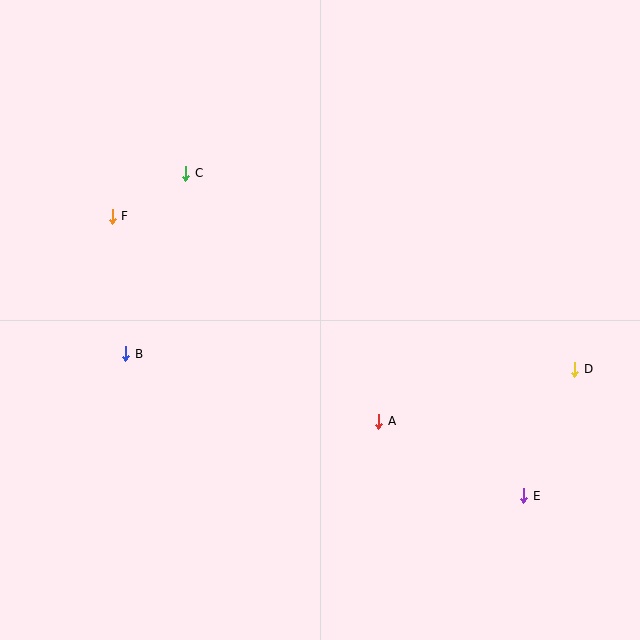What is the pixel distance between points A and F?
The distance between A and F is 336 pixels.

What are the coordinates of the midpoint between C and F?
The midpoint between C and F is at (149, 195).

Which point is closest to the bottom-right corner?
Point E is closest to the bottom-right corner.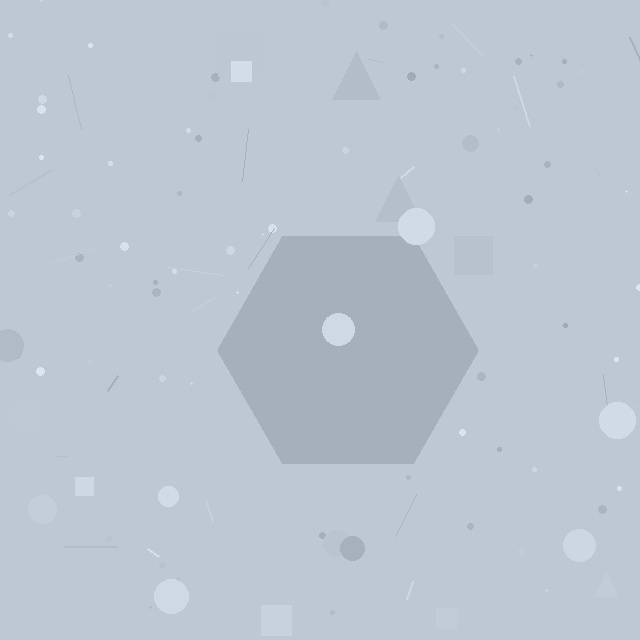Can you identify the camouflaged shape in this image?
The camouflaged shape is a hexagon.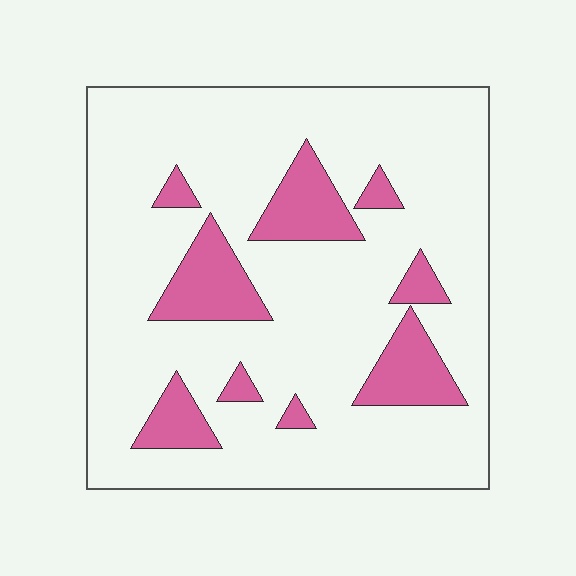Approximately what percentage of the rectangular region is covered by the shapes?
Approximately 20%.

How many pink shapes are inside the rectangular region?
9.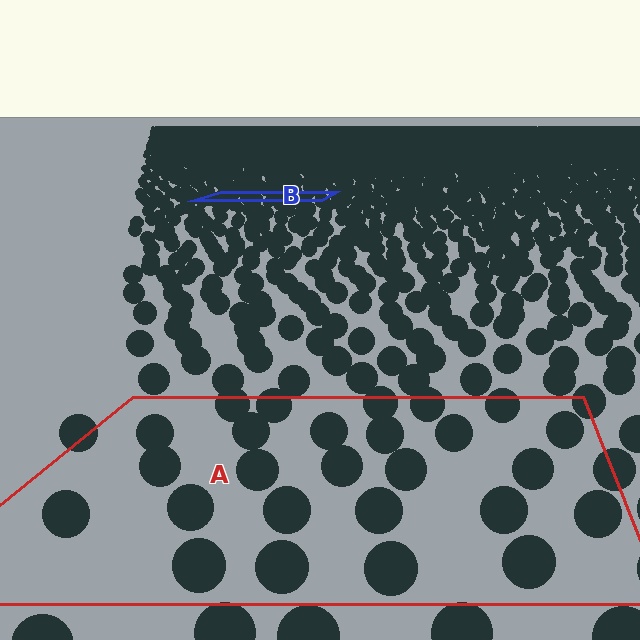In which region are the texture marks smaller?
The texture marks are smaller in region B, because it is farther away.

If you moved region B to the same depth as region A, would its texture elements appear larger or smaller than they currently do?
They would appear larger. At a closer depth, the same texture elements are projected at a bigger on-screen size.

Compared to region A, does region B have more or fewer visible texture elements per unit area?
Region B has more texture elements per unit area — they are packed more densely because it is farther away.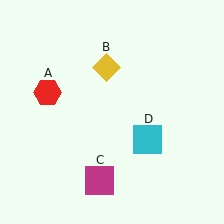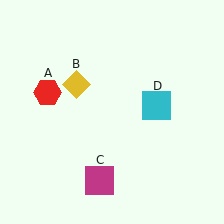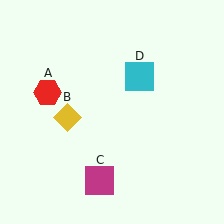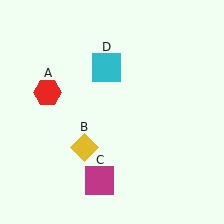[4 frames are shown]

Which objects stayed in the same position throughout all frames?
Red hexagon (object A) and magenta square (object C) remained stationary.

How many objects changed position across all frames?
2 objects changed position: yellow diamond (object B), cyan square (object D).